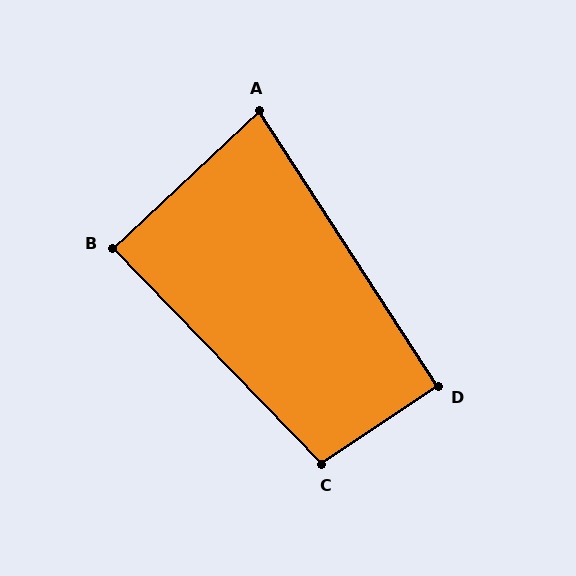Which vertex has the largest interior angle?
C, at approximately 100 degrees.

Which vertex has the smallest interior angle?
A, at approximately 80 degrees.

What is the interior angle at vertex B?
Approximately 89 degrees (approximately right).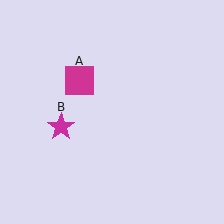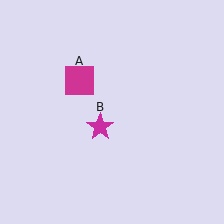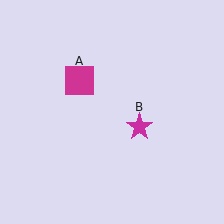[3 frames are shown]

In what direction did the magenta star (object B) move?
The magenta star (object B) moved right.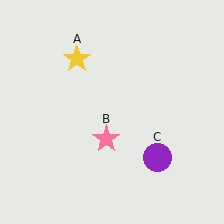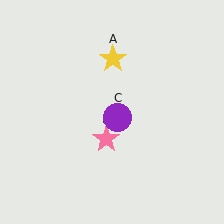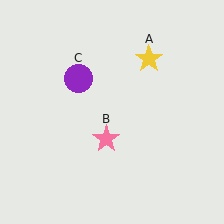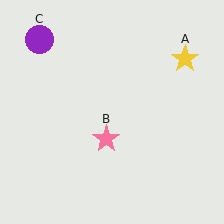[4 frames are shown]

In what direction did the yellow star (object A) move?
The yellow star (object A) moved right.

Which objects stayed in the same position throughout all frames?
Pink star (object B) remained stationary.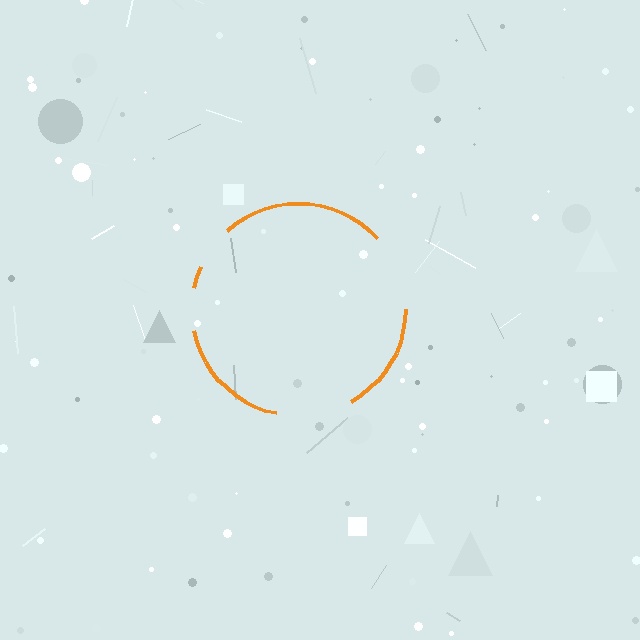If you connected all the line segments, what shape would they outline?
They would outline a circle.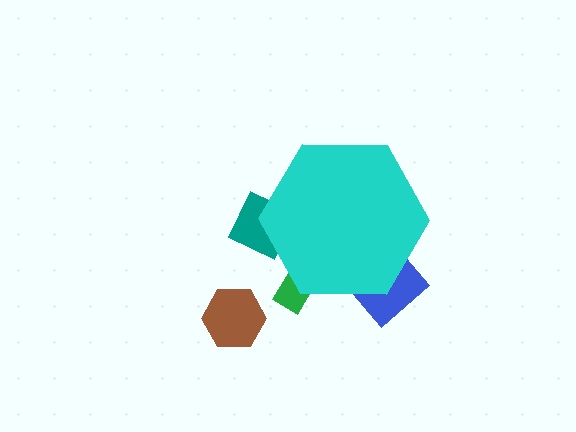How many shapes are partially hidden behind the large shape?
3 shapes are partially hidden.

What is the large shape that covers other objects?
A cyan hexagon.